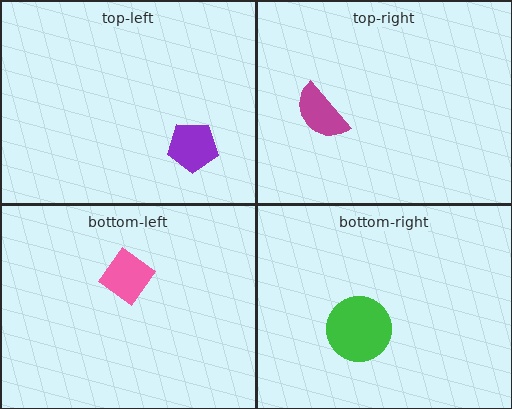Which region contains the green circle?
The bottom-right region.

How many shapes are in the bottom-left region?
1.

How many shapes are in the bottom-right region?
1.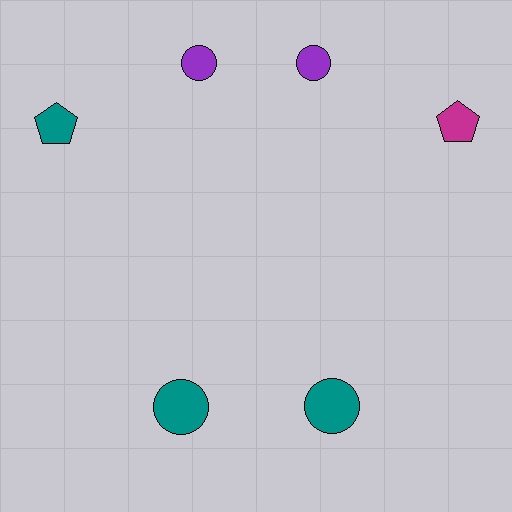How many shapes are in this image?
There are 6 shapes in this image.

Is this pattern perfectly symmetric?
No, the pattern is not perfectly symmetric. The magenta pentagon on the right side breaks the symmetry — its mirror counterpart is teal.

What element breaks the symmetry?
The magenta pentagon on the right side breaks the symmetry — its mirror counterpart is teal.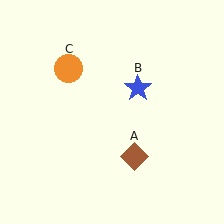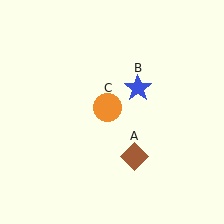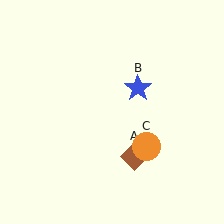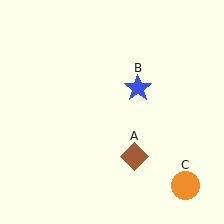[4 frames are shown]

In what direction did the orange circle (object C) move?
The orange circle (object C) moved down and to the right.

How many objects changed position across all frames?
1 object changed position: orange circle (object C).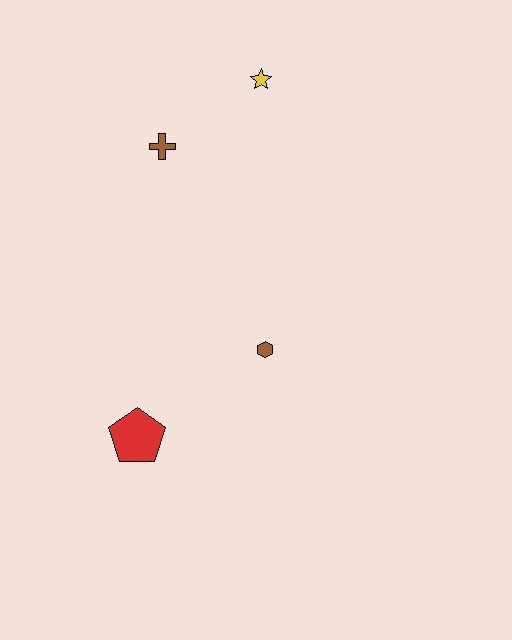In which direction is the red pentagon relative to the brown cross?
The red pentagon is below the brown cross.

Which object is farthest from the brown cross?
The red pentagon is farthest from the brown cross.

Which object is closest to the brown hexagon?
The red pentagon is closest to the brown hexagon.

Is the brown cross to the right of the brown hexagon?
No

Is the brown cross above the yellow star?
No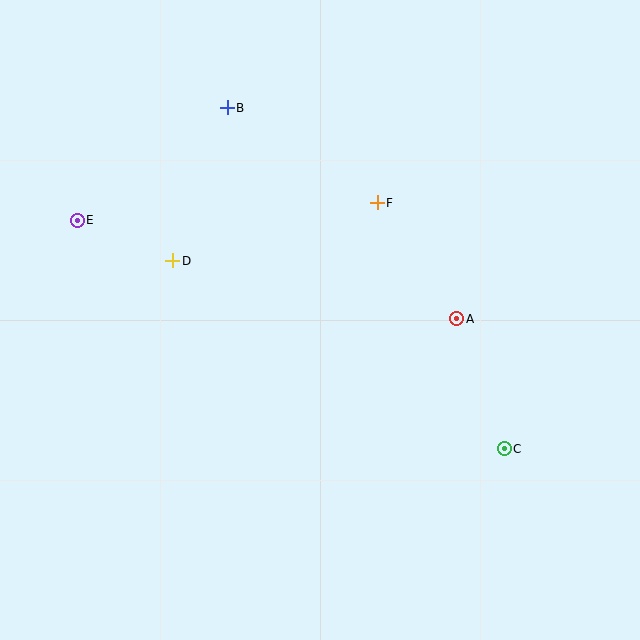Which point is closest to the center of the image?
Point F at (377, 203) is closest to the center.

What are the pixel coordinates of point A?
Point A is at (457, 319).